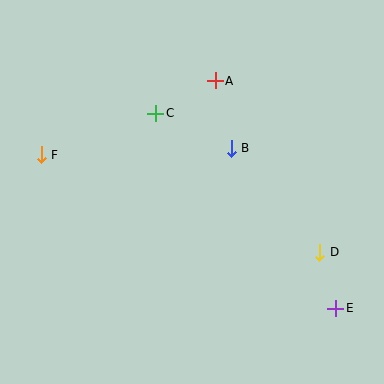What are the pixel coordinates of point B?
Point B is at (231, 148).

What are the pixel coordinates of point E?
Point E is at (336, 308).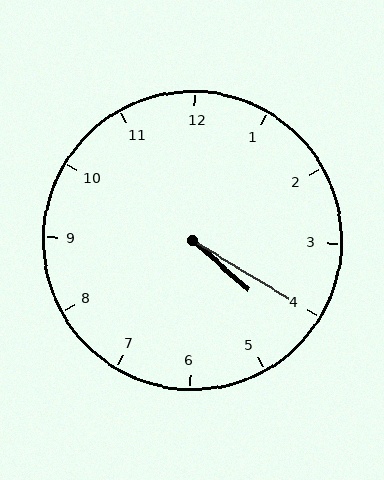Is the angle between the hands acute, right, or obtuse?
It is acute.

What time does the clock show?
4:20.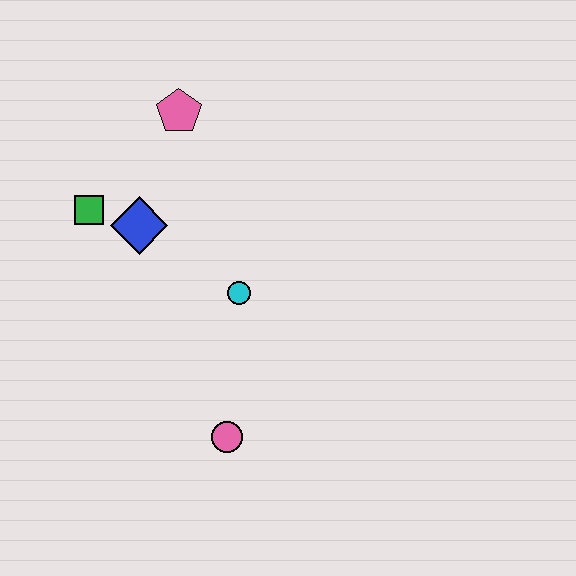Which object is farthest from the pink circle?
The pink pentagon is farthest from the pink circle.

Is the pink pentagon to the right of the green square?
Yes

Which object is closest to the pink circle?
The cyan circle is closest to the pink circle.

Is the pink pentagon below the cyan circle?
No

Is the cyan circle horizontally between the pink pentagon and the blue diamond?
No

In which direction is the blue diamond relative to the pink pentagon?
The blue diamond is below the pink pentagon.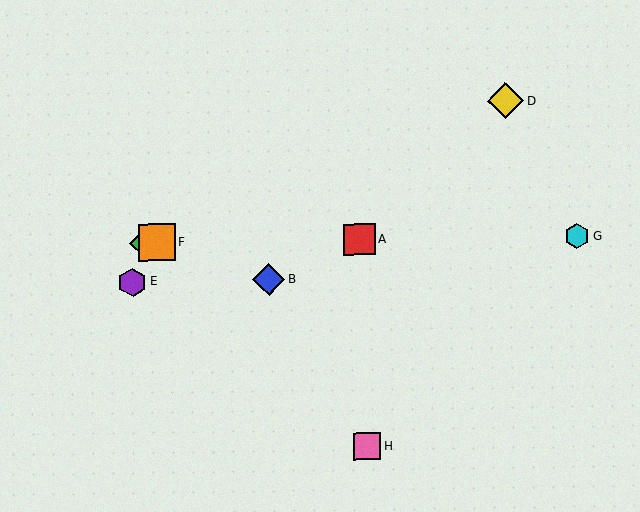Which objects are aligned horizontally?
Objects A, C, F, G are aligned horizontally.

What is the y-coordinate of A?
Object A is at y≈240.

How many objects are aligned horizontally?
4 objects (A, C, F, G) are aligned horizontally.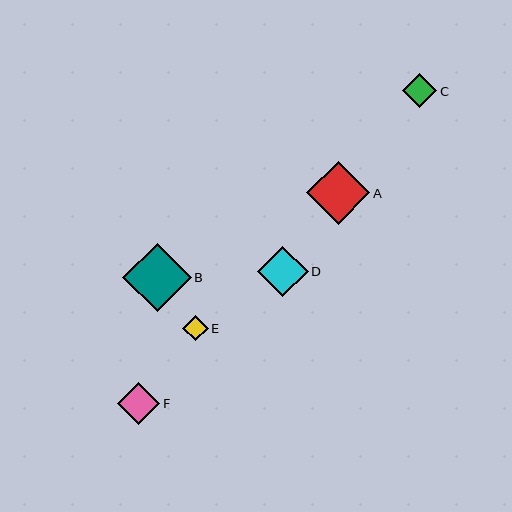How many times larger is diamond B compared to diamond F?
Diamond B is approximately 1.6 times the size of diamond F.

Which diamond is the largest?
Diamond B is the largest with a size of approximately 69 pixels.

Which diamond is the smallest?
Diamond E is the smallest with a size of approximately 26 pixels.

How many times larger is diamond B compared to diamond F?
Diamond B is approximately 1.6 times the size of diamond F.